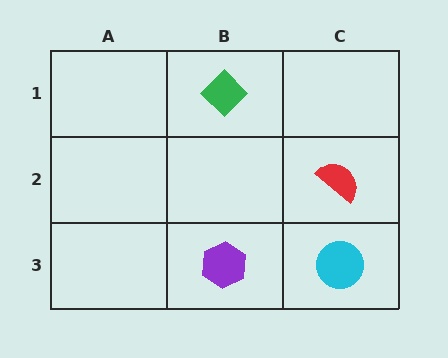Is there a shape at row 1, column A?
No, that cell is empty.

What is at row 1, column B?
A green diamond.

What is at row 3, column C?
A cyan circle.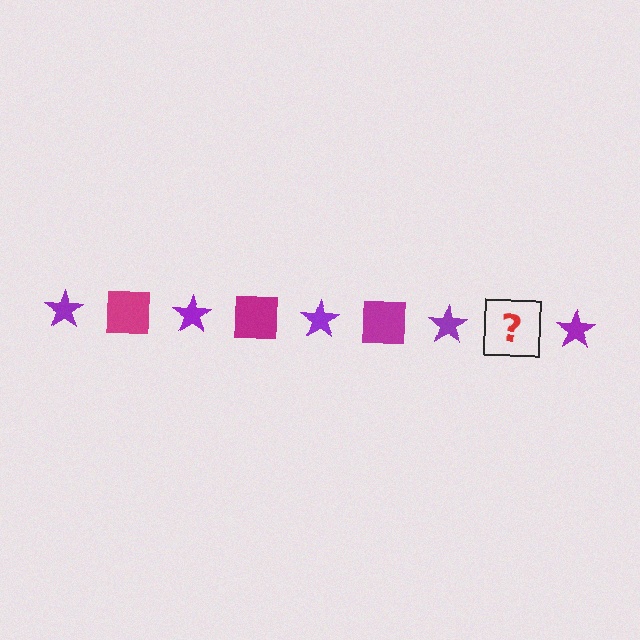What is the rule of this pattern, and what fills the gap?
The rule is that the pattern alternates between purple star and magenta square. The gap should be filled with a magenta square.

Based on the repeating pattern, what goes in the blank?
The blank should be a magenta square.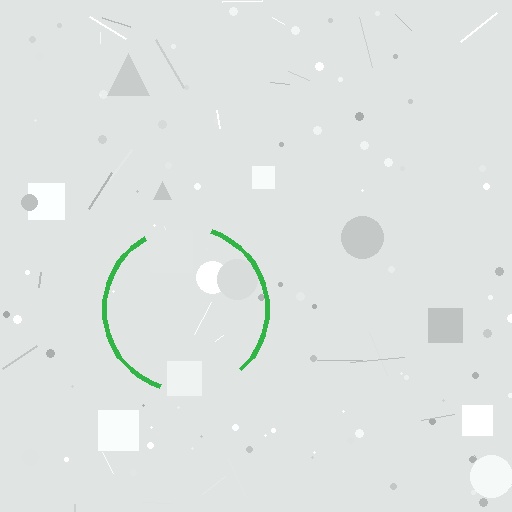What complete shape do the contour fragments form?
The contour fragments form a circle.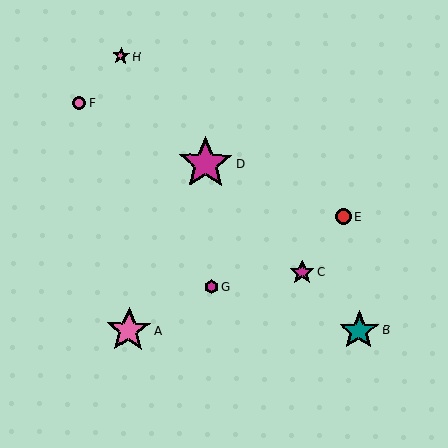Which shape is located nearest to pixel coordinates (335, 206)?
The red circle (labeled E) at (343, 216) is nearest to that location.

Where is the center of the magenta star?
The center of the magenta star is at (206, 163).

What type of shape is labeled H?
Shape H is a pink star.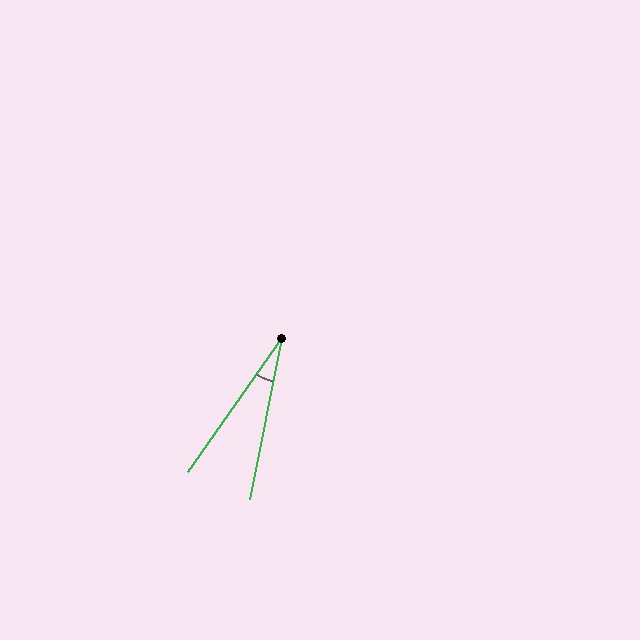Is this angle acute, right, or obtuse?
It is acute.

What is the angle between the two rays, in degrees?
Approximately 24 degrees.